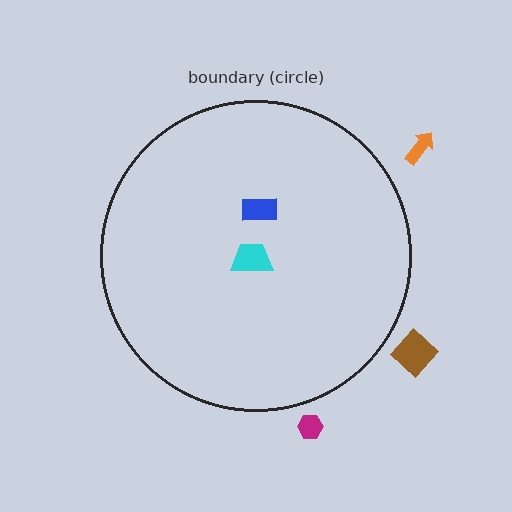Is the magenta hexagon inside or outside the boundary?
Outside.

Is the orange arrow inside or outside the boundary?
Outside.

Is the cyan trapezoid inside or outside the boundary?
Inside.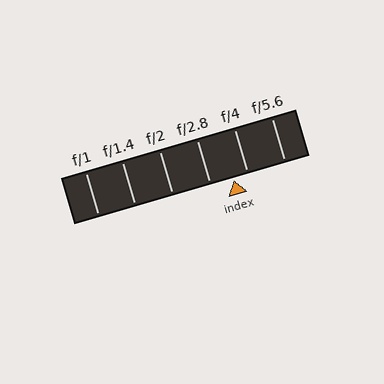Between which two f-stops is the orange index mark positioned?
The index mark is between f/2.8 and f/4.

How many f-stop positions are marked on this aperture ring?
There are 6 f-stop positions marked.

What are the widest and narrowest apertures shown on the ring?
The widest aperture shown is f/1 and the narrowest is f/5.6.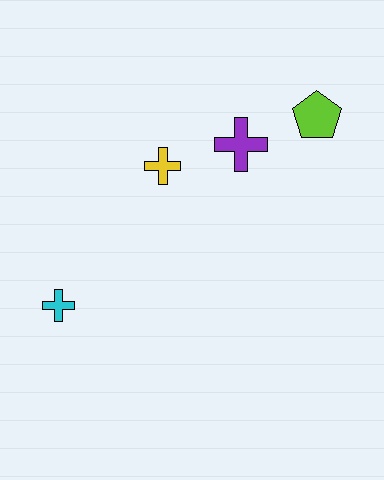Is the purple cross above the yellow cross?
Yes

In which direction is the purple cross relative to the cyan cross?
The purple cross is to the right of the cyan cross.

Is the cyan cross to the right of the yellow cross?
No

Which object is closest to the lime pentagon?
The purple cross is closest to the lime pentagon.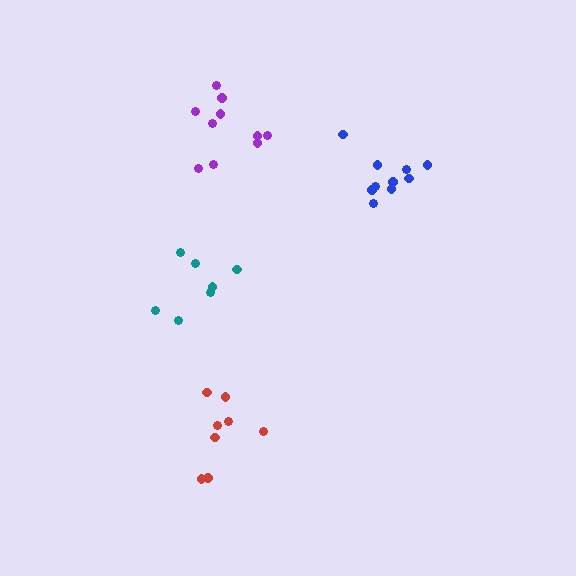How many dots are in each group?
Group 1: 8 dots, Group 2: 7 dots, Group 3: 10 dots, Group 4: 10 dots (35 total).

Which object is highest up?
The purple cluster is topmost.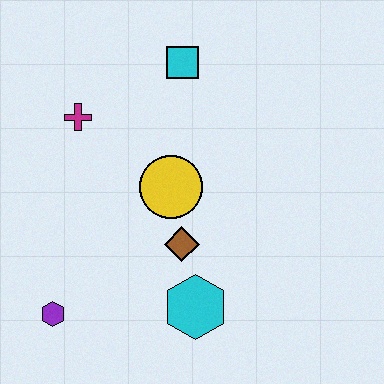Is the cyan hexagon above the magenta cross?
No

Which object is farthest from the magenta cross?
The cyan hexagon is farthest from the magenta cross.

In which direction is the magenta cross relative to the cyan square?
The magenta cross is to the left of the cyan square.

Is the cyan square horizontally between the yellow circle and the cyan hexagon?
Yes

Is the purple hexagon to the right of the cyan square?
No